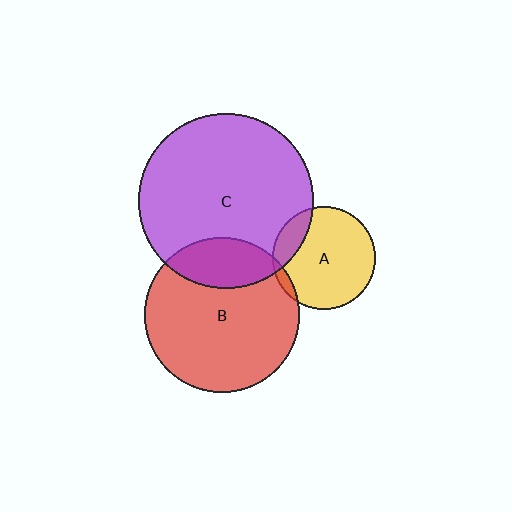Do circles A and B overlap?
Yes.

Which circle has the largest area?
Circle C (purple).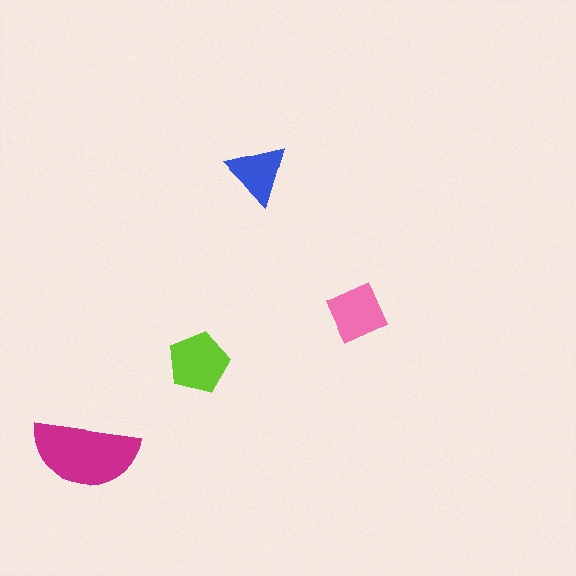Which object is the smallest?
The blue triangle.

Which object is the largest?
The magenta semicircle.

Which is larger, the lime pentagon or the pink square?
The lime pentagon.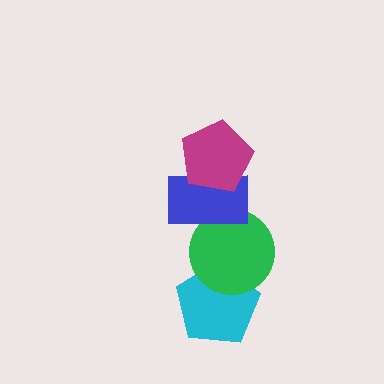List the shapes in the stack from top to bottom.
From top to bottom: the magenta pentagon, the blue rectangle, the green circle, the cyan pentagon.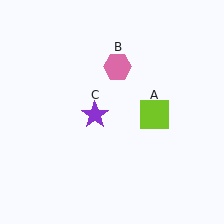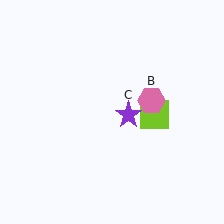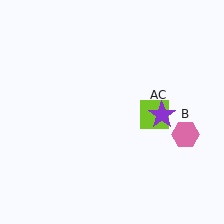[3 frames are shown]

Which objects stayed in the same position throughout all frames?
Lime square (object A) remained stationary.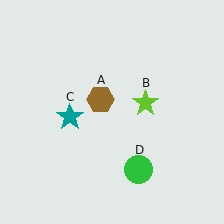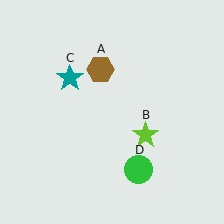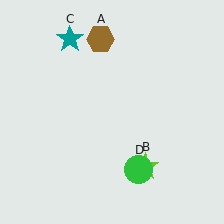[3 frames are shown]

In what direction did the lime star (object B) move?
The lime star (object B) moved down.